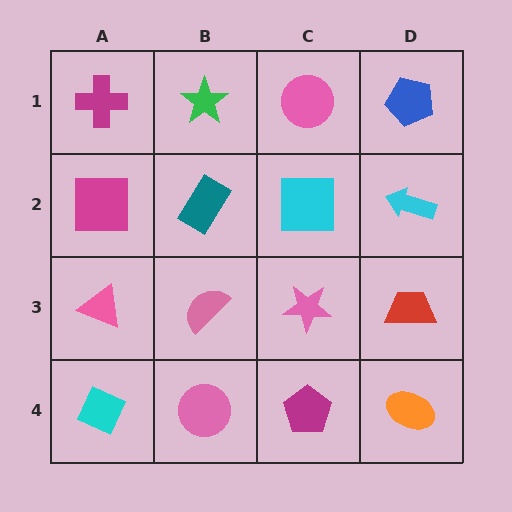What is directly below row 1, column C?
A cyan square.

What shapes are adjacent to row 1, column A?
A magenta square (row 2, column A), a green star (row 1, column B).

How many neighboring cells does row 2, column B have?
4.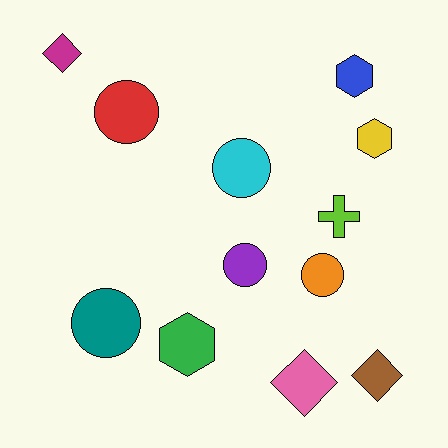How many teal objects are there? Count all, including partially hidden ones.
There is 1 teal object.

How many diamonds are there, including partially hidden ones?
There are 3 diamonds.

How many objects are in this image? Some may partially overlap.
There are 12 objects.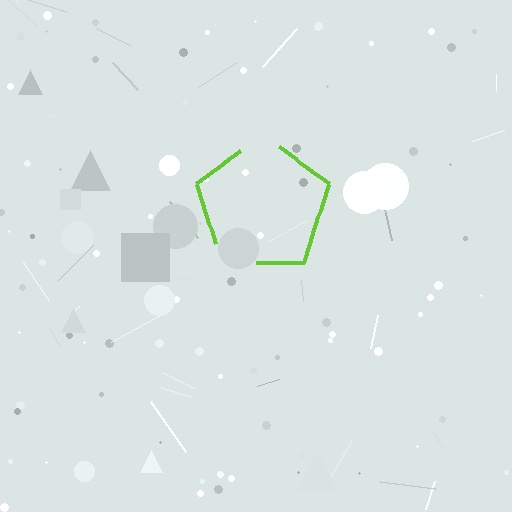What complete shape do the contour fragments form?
The contour fragments form a pentagon.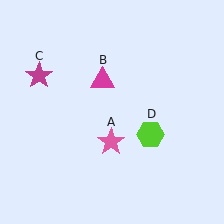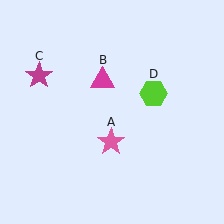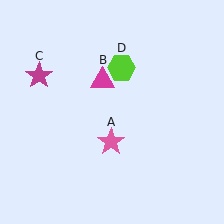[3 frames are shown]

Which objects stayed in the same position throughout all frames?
Pink star (object A) and magenta triangle (object B) and magenta star (object C) remained stationary.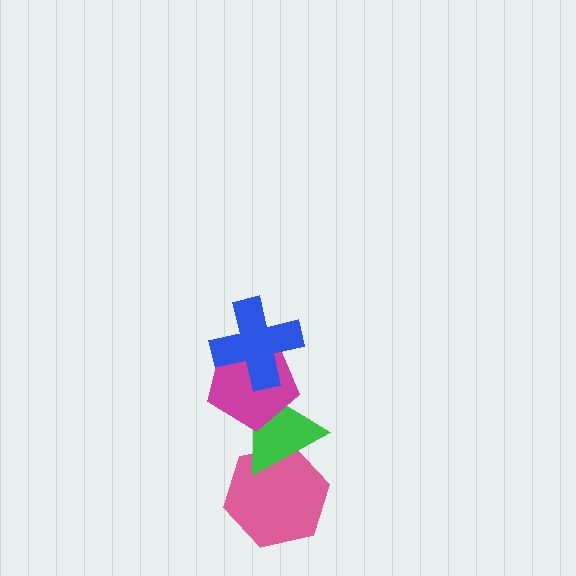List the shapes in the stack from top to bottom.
From top to bottom: the blue cross, the magenta pentagon, the green triangle, the pink hexagon.